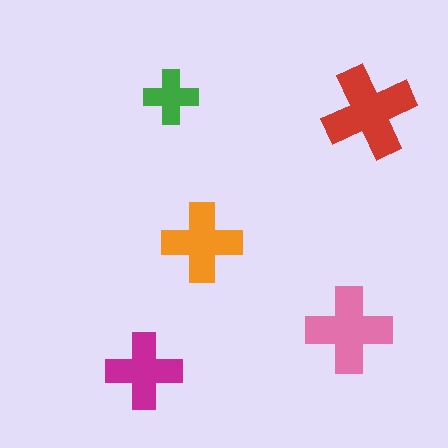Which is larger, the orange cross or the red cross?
The red one.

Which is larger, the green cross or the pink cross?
The pink one.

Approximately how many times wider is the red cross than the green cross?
About 1.5 times wider.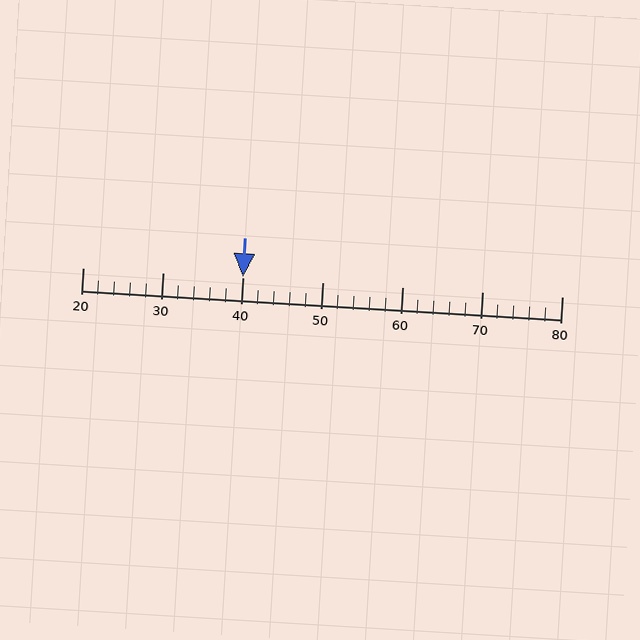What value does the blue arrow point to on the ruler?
The blue arrow points to approximately 40.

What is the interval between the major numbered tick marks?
The major tick marks are spaced 10 units apart.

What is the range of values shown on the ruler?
The ruler shows values from 20 to 80.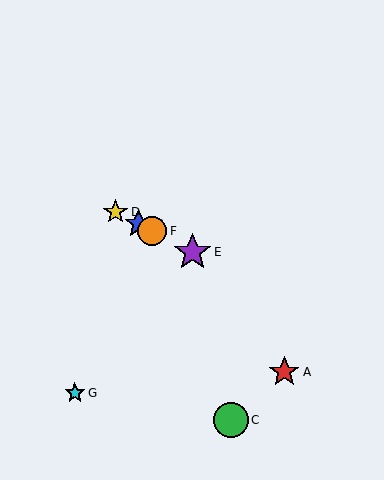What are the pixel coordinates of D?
Object D is at (116, 212).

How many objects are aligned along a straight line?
4 objects (B, D, E, F) are aligned along a straight line.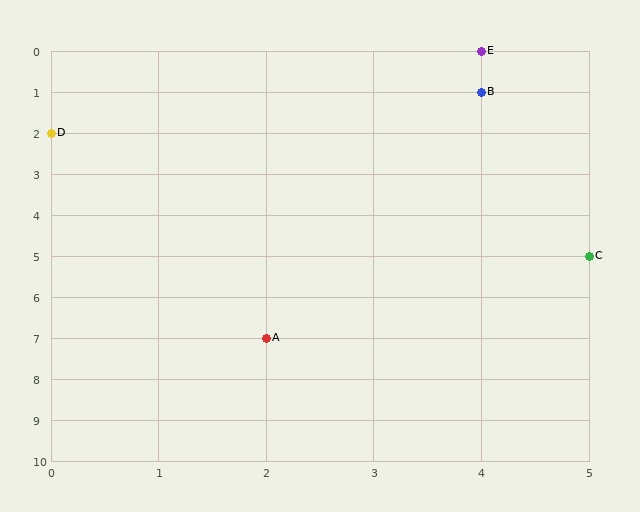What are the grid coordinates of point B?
Point B is at grid coordinates (4, 1).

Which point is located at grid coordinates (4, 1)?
Point B is at (4, 1).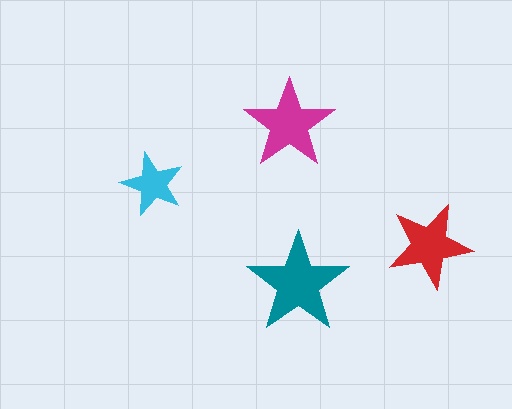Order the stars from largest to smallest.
the teal one, the magenta one, the red one, the cyan one.